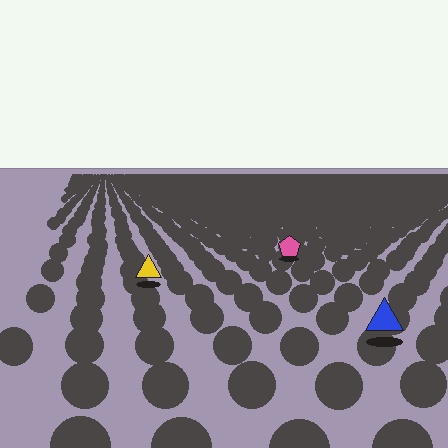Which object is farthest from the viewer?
The pink pentagon is farthest from the viewer. It appears smaller and the ground texture around it is denser.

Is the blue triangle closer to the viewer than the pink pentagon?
Yes. The blue triangle is closer — you can tell from the texture gradient: the ground texture is coarser near it.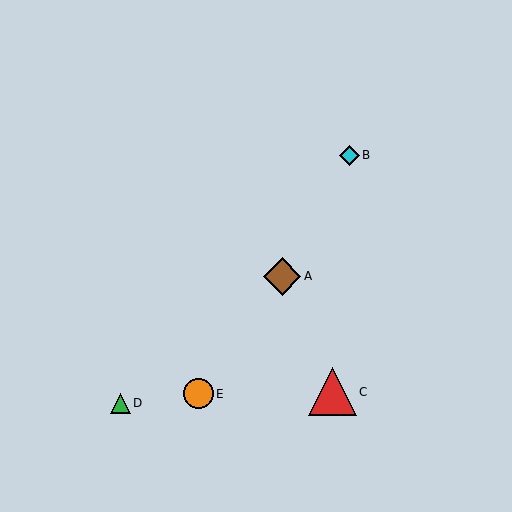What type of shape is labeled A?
Shape A is a brown diamond.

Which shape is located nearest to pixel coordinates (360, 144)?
The cyan diamond (labeled B) at (349, 155) is nearest to that location.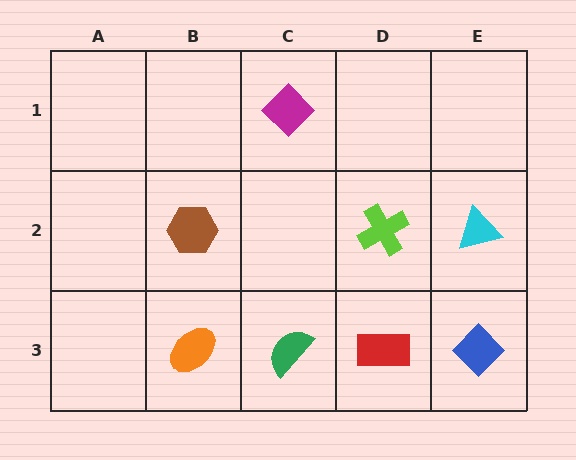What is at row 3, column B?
An orange ellipse.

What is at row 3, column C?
A green semicircle.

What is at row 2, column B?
A brown hexagon.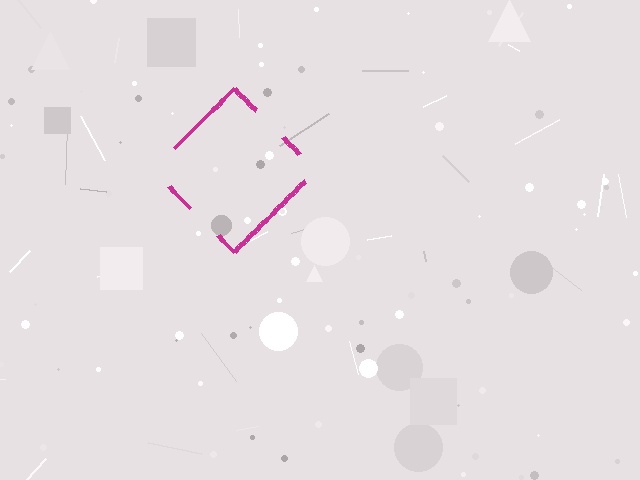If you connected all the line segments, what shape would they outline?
They would outline a diamond.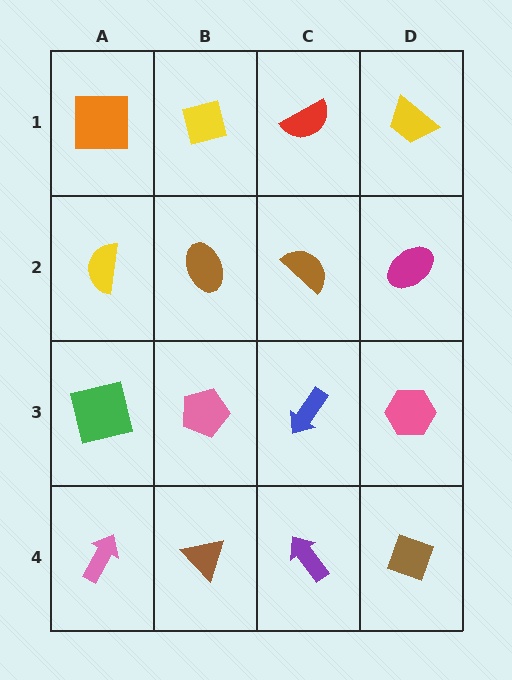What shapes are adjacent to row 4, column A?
A green square (row 3, column A), a brown triangle (row 4, column B).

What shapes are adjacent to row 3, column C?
A brown semicircle (row 2, column C), a purple arrow (row 4, column C), a pink pentagon (row 3, column B), a pink hexagon (row 3, column D).